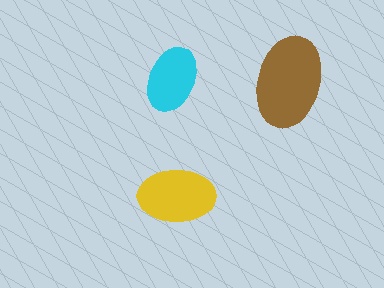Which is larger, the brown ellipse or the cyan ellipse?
The brown one.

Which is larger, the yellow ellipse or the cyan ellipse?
The yellow one.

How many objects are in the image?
There are 3 objects in the image.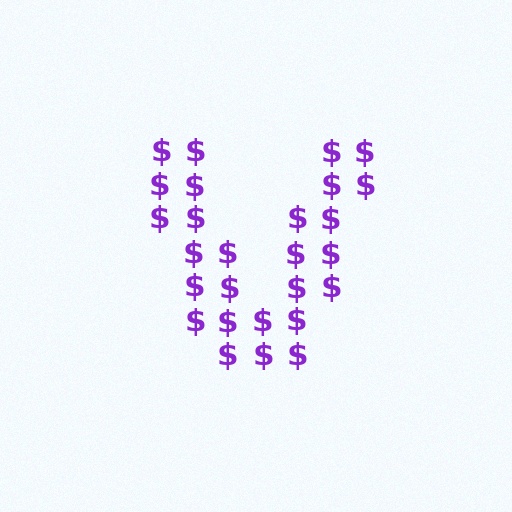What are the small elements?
The small elements are dollar signs.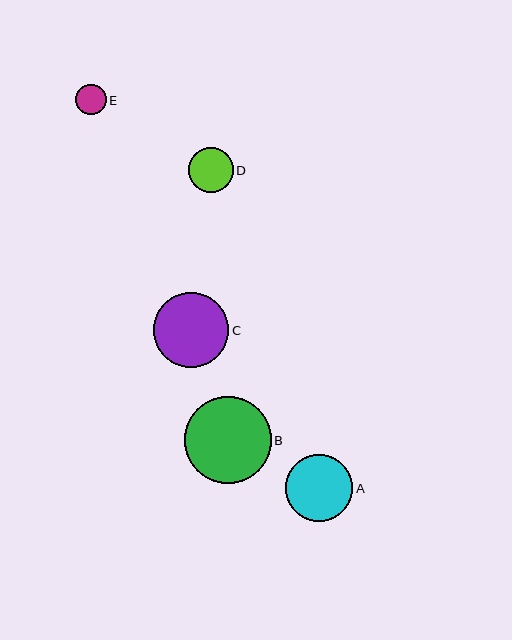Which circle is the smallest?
Circle E is the smallest with a size of approximately 30 pixels.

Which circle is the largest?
Circle B is the largest with a size of approximately 87 pixels.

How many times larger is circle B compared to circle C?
Circle B is approximately 1.2 times the size of circle C.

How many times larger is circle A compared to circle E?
Circle A is approximately 2.2 times the size of circle E.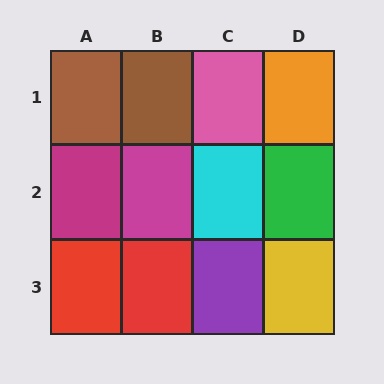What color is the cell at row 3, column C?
Purple.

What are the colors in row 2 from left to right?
Magenta, magenta, cyan, green.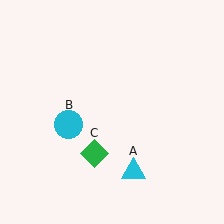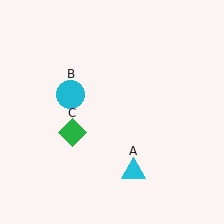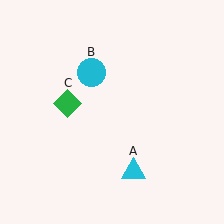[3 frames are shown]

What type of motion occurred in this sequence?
The cyan circle (object B), green diamond (object C) rotated clockwise around the center of the scene.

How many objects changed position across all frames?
2 objects changed position: cyan circle (object B), green diamond (object C).